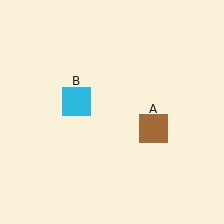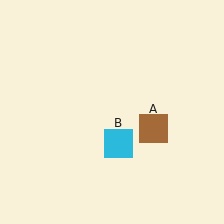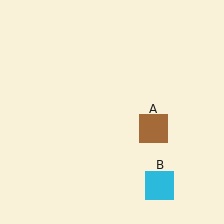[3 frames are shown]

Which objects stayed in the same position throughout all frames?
Brown square (object A) remained stationary.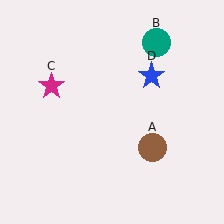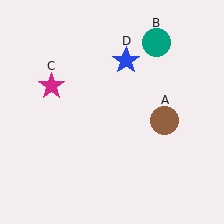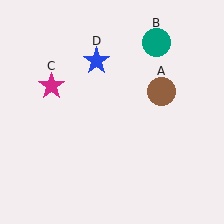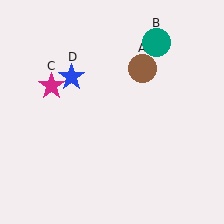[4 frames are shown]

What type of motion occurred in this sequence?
The brown circle (object A), blue star (object D) rotated counterclockwise around the center of the scene.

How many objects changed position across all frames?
2 objects changed position: brown circle (object A), blue star (object D).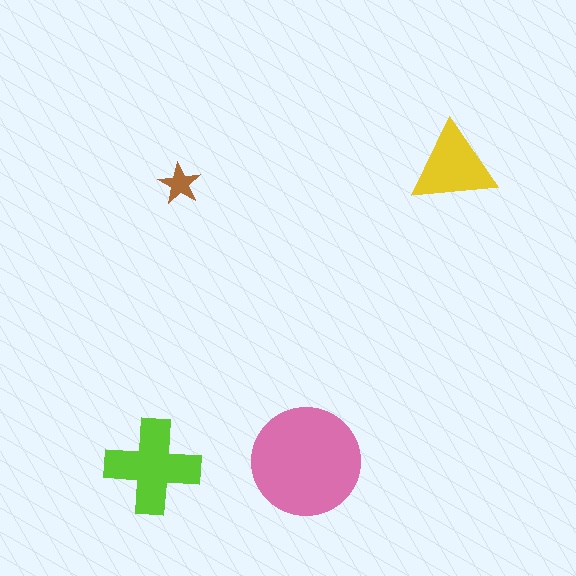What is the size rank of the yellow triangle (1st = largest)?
3rd.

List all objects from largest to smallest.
The pink circle, the lime cross, the yellow triangle, the brown star.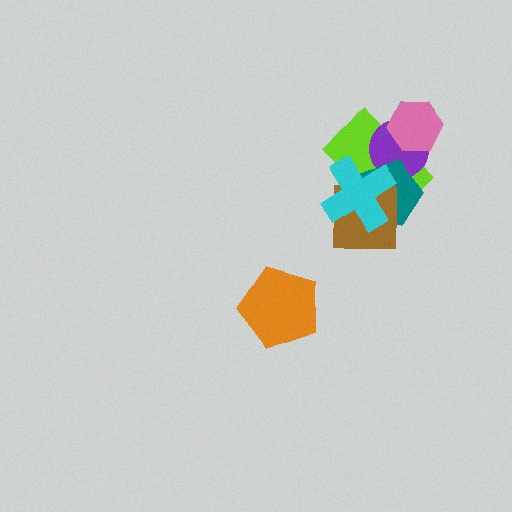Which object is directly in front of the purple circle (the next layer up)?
The teal pentagon is directly in front of the purple circle.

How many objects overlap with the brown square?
3 objects overlap with the brown square.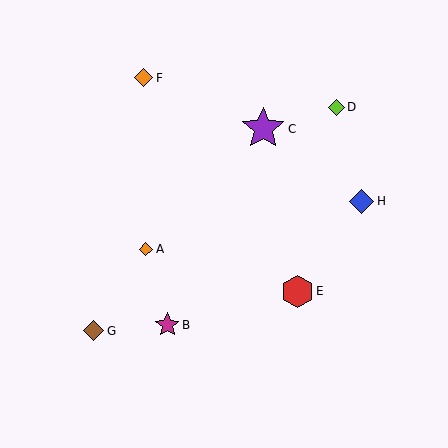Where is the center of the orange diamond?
The center of the orange diamond is at (146, 249).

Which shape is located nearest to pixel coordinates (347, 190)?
The blue diamond (labeled H) at (362, 201) is nearest to that location.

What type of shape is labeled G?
Shape G is a brown diamond.